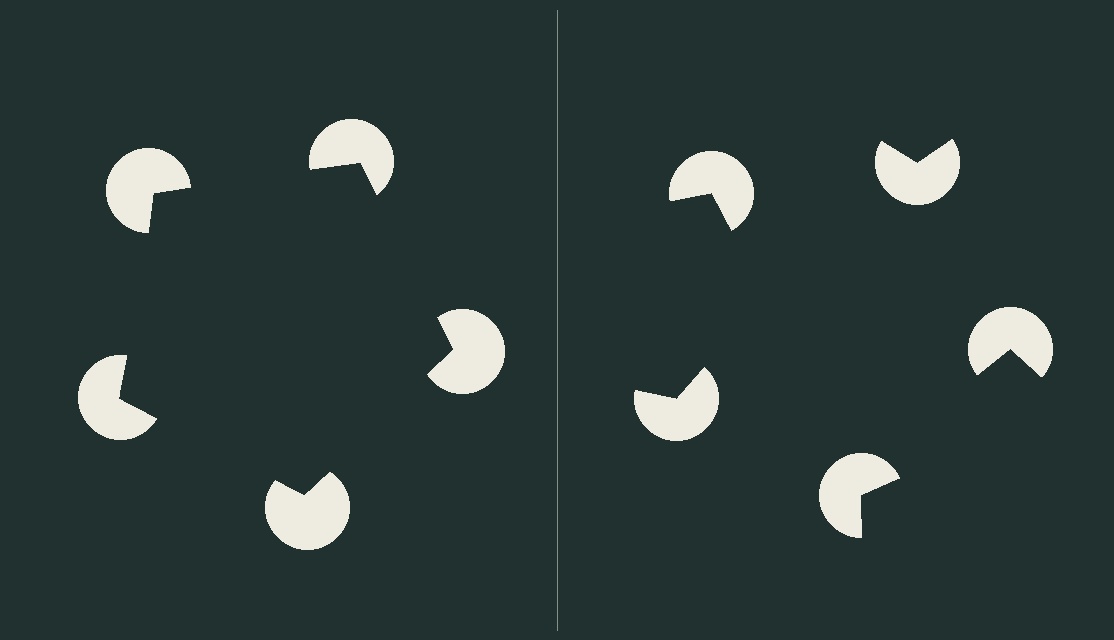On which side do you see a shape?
An illusory pentagon appears on the left side. On the right side the wedge cuts are rotated, so no coherent shape forms.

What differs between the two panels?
The pac-man discs are positioned identically on both sides; only the wedge orientations differ. On the left they align to a pentagon; on the right they are misaligned.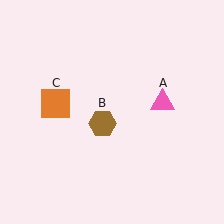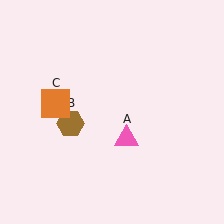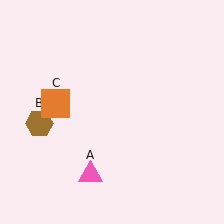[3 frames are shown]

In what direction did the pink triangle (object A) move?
The pink triangle (object A) moved down and to the left.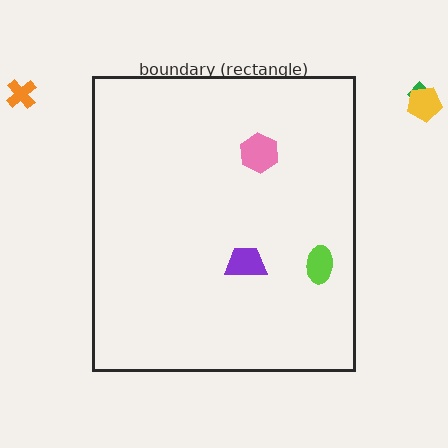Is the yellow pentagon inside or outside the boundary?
Outside.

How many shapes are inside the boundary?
3 inside, 3 outside.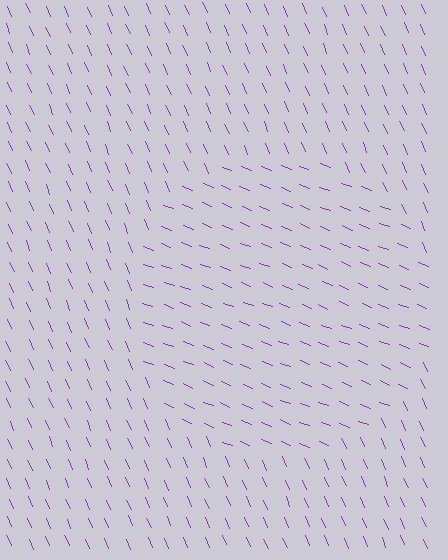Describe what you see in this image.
The image is filled with small purple line segments. A circle region in the image has lines oriented differently from the surrounding lines, creating a visible texture boundary.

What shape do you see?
I see a circle.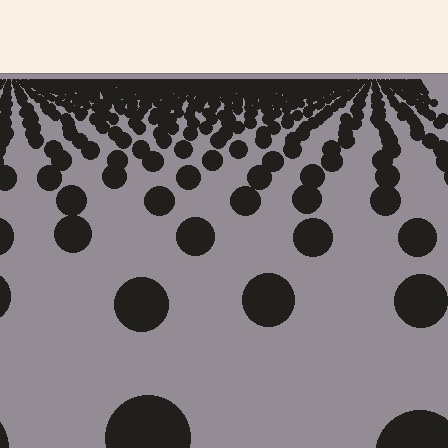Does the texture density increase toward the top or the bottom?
Density increases toward the top.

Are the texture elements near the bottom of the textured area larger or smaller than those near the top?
Larger. Near the bottom, elements are closer to the viewer and appear at a bigger on-screen size.